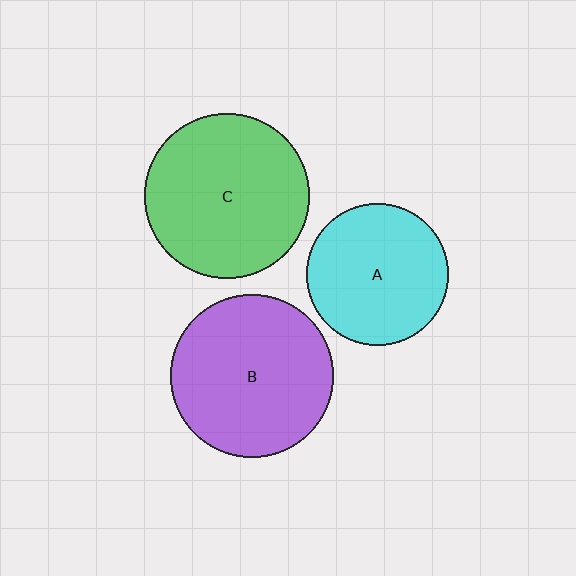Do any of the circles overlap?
No, none of the circles overlap.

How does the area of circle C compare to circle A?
Approximately 1.3 times.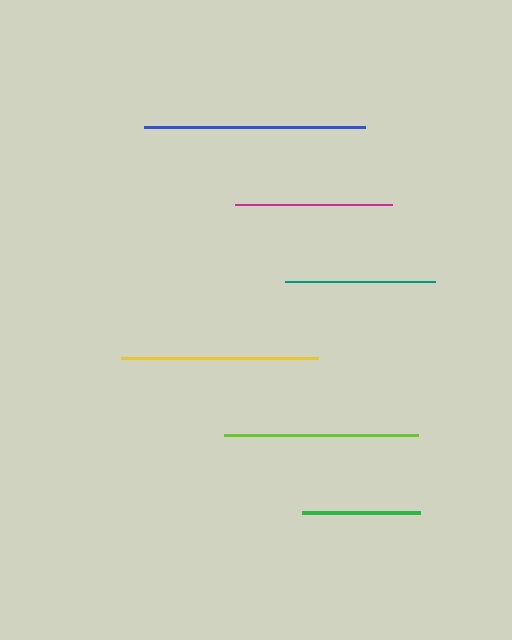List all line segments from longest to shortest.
From longest to shortest: blue, yellow, lime, magenta, teal, green.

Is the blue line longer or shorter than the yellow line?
The blue line is longer than the yellow line.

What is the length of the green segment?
The green segment is approximately 118 pixels long.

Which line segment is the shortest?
The green line is the shortest at approximately 118 pixels.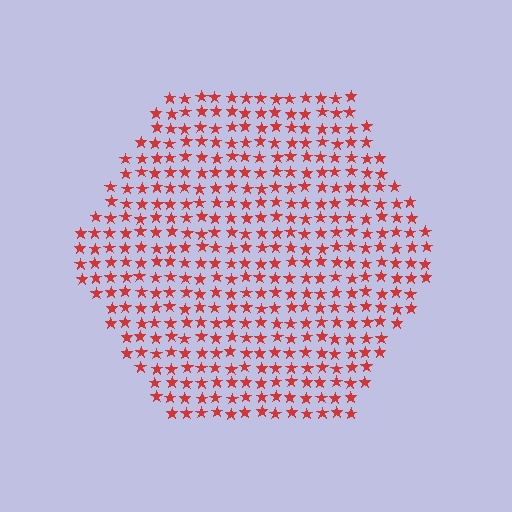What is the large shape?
The large shape is a hexagon.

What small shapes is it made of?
It is made of small stars.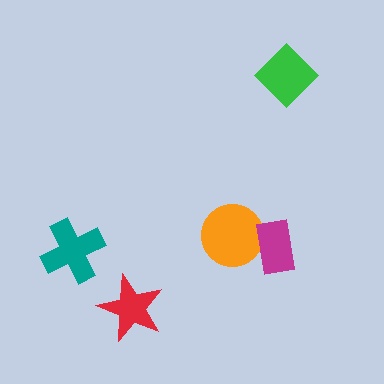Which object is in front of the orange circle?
The magenta rectangle is in front of the orange circle.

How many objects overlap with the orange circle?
1 object overlaps with the orange circle.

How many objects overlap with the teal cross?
0 objects overlap with the teal cross.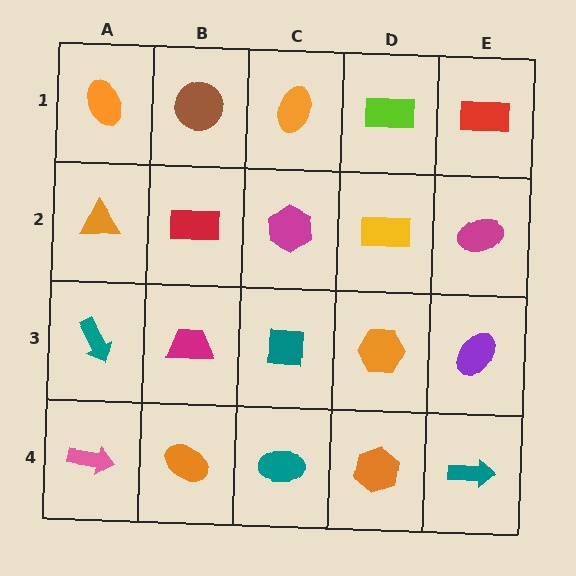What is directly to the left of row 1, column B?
An orange ellipse.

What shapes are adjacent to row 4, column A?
A teal arrow (row 3, column A), an orange ellipse (row 4, column B).